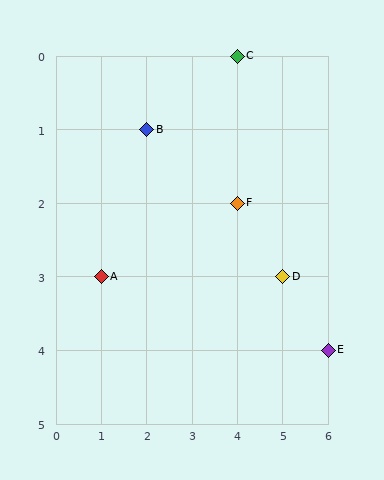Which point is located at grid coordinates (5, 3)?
Point D is at (5, 3).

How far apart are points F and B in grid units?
Points F and B are 2 columns and 1 row apart (about 2.2 grid units diagonally).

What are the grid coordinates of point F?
Point F is at grid coordinates (4, 2).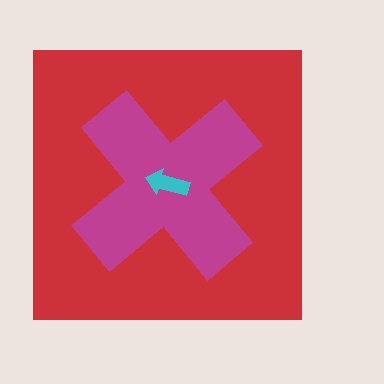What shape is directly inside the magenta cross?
The cyan arrow.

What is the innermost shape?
The cyan arrow.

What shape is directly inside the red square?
The magenta cross.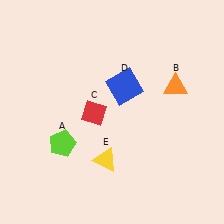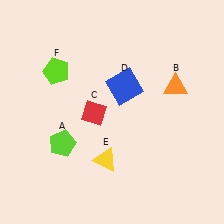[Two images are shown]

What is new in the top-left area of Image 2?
A lime pentagon (F) was added in the top-left area of Image 2.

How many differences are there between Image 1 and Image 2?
There is 1 difference between the two images.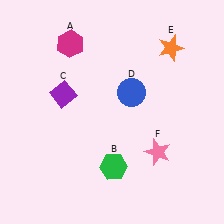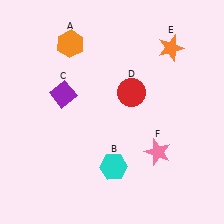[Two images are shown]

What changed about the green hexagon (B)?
In Image 1, B is green. In Image 2, it changed to cyan.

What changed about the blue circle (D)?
In Image 1, D is blue. In Image 2, it changed to red.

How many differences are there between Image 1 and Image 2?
There are 3 differences between the two images.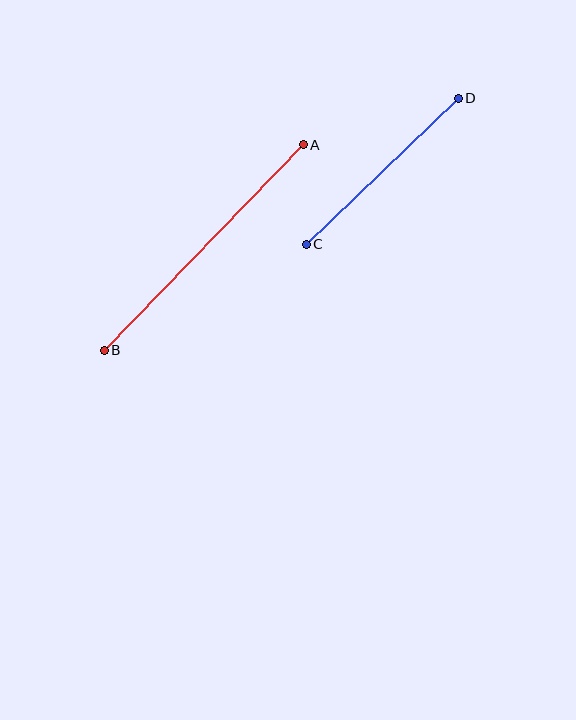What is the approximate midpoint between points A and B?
The midpoint is at approximately (204, 248) pixels.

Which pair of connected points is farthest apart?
Points A and B are farthest apart.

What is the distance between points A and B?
The distance is approximately 286 pixels.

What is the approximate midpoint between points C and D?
The midpoint is at approximately (382, 171) pixels.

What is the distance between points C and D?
The distance is approximately 211 pixels.